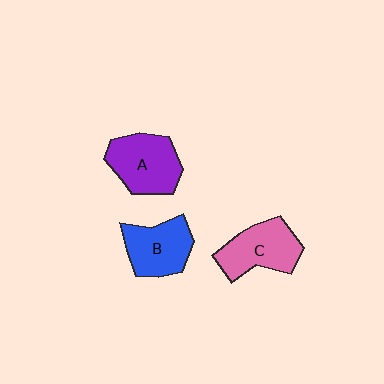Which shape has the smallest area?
Shape B (blue).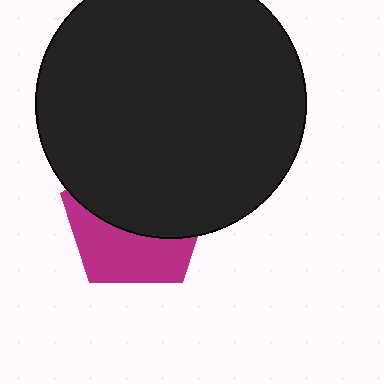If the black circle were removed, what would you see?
You would see the complete magenta pentagon.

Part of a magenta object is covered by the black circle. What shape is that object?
It is a pentagon.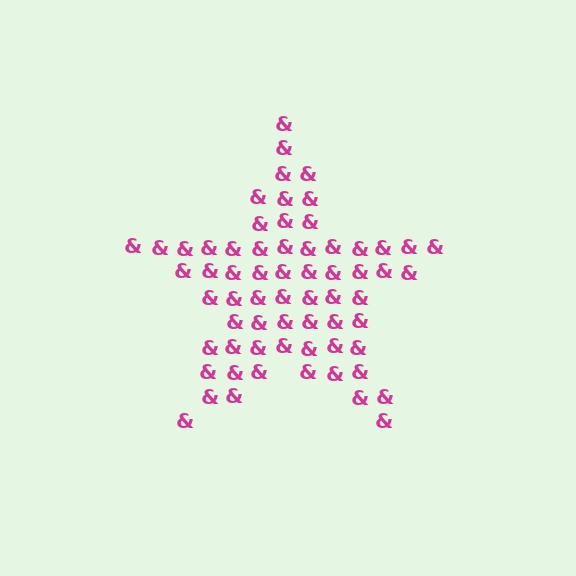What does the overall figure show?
The overall figure shows a star.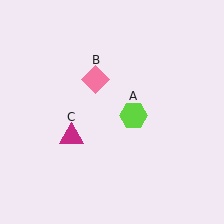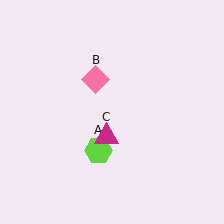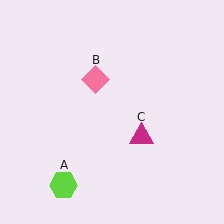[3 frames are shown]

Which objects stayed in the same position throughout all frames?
Pink diamond (object B) remained stationary.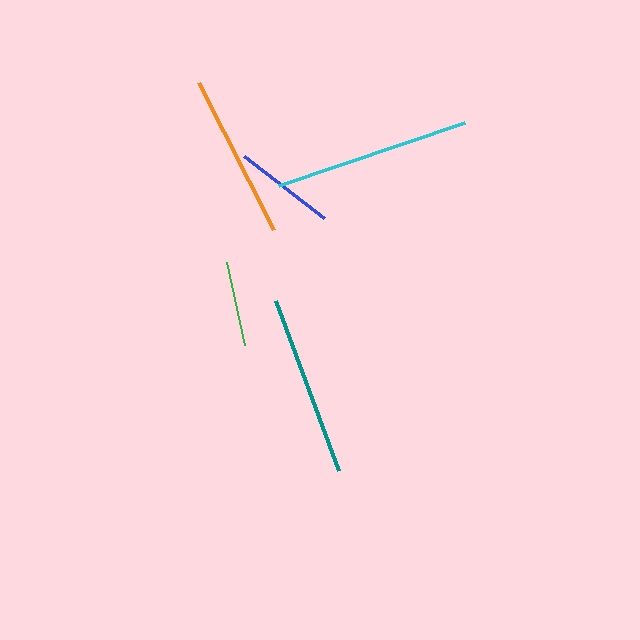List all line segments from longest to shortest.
From longest to shortest: cyan, teal, orange, blue, green.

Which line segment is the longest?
The cyan line is the longest at approximately 197 pixels.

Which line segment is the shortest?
The green line is the shortest at approximately 85 pixels.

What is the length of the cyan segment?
The cyan segment is approximately 197 pixels long.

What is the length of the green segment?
The green segment is approximately 85 pixels long.